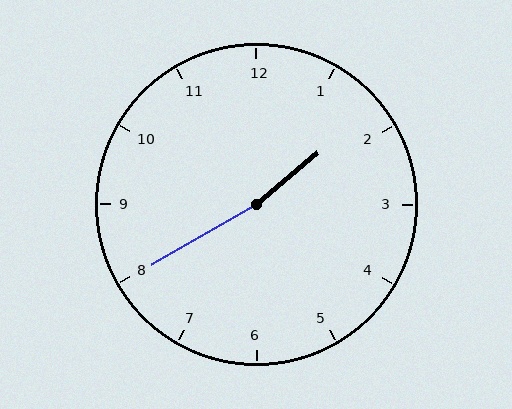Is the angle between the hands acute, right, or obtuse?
It is obtuse.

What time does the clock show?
1:40.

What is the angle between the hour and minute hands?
Approximately 170 degrees.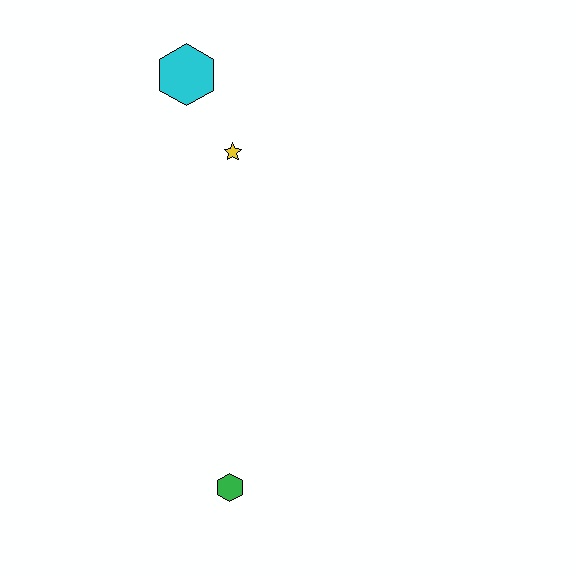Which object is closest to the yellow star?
The cyan hexagon is closest to the yellow star.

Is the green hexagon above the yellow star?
No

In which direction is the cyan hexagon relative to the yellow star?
The cyan hexagon is above the yellow star.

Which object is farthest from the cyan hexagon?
The green hexagon is farthest from the cyan hexagon.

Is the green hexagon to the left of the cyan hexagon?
No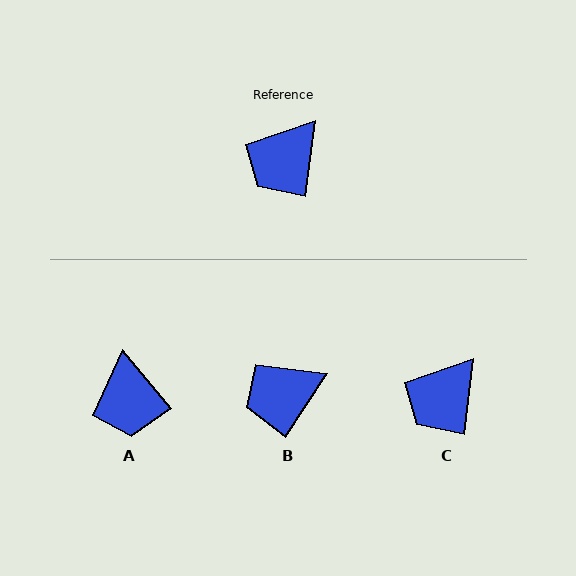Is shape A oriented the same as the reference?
No, it is off by about 46 degrees.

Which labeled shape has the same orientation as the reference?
C.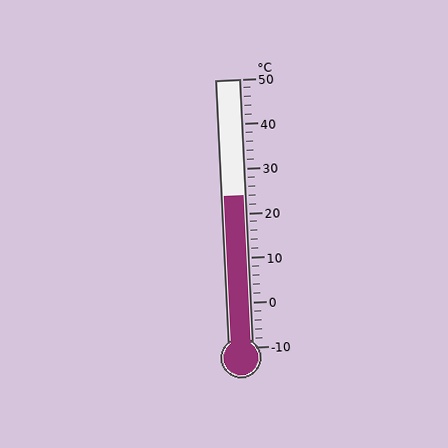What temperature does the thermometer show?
The thermometer shows approximately 24°C.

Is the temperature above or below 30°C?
The temperature is below 30°C.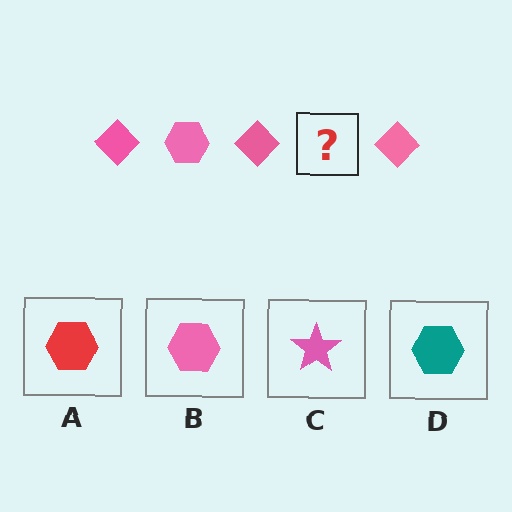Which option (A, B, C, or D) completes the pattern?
B.